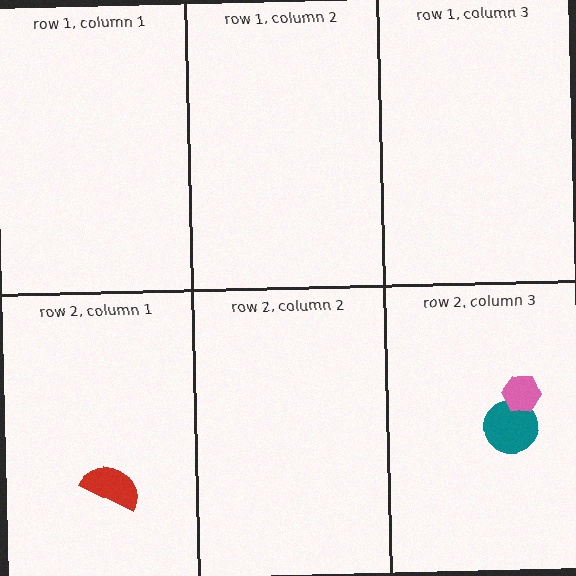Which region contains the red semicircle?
The row 2, column 1 region.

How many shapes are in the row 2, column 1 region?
1.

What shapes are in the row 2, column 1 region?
The red semicircle.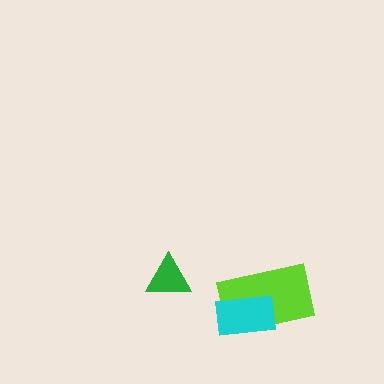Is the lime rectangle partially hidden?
Yes, it is partially covered by another shape.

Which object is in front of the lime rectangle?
The cyan rectangle is in front of the lime rectangle.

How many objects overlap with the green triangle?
0 objects overlap with the green triangle.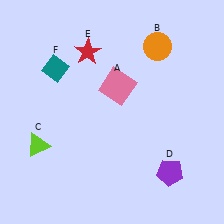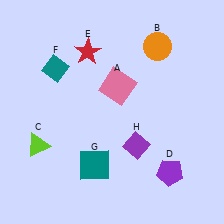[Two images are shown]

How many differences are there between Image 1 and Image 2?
There are 2 differences between the two images.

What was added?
A teal square (G), a purple diamond (H) were added in Image 2.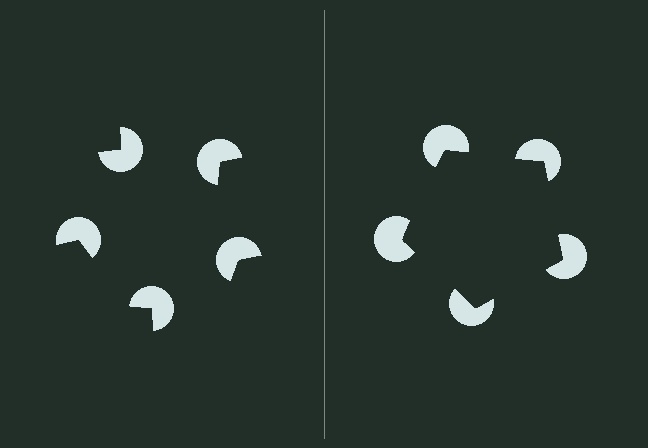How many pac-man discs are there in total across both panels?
10 — 5 on each side.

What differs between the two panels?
The pac-man discs are positioned identically on both sides; only the wedge orientations differ. On the right they align to a pentagon; on the left they are misaligned.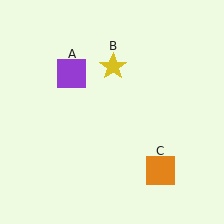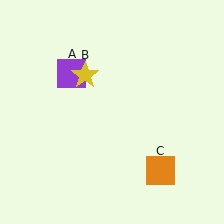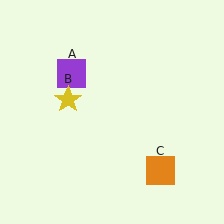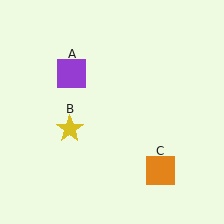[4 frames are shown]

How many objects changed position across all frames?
1 object changed position: yellow star (object B).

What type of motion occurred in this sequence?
The yellow star (object B) rotated counterclockwise around the center of the scene.